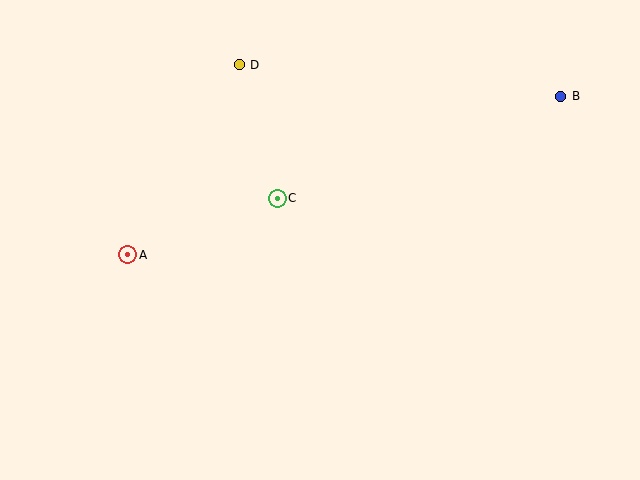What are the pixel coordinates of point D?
Point D is at (239, 65).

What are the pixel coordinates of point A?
Point A is at (128, 255).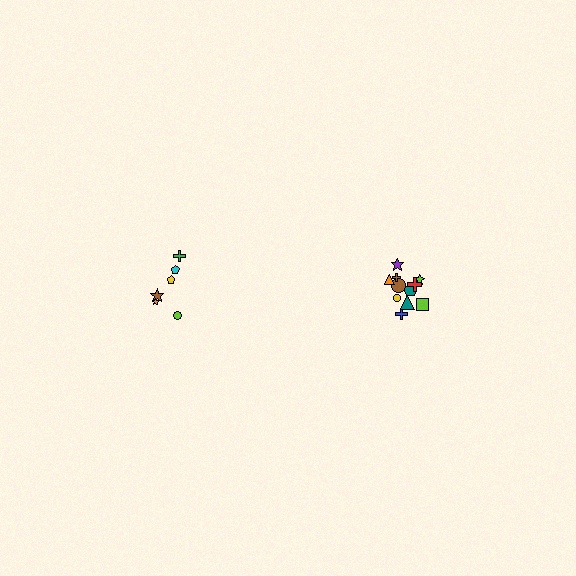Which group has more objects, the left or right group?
The right group.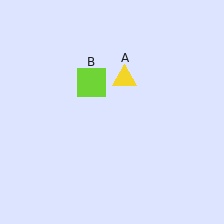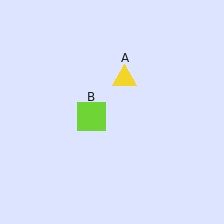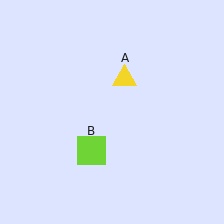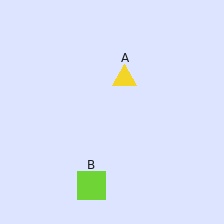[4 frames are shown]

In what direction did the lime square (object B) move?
The lime square (object B) moved down.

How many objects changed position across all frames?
1 object changed position: lime square (object B).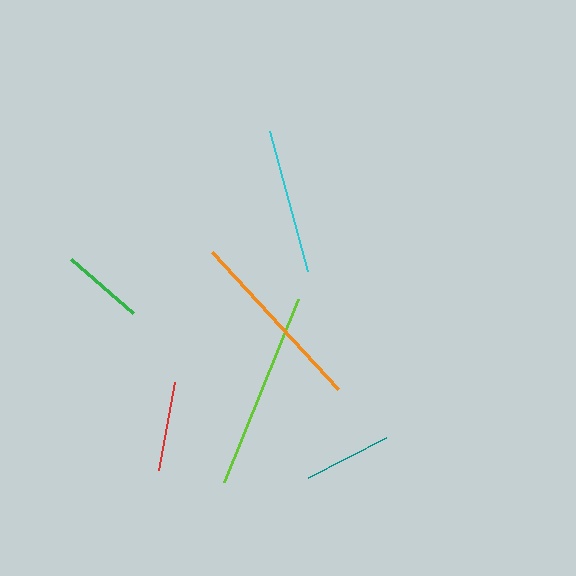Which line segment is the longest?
The lime line is the longest at approximately 197 pixels.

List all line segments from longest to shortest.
From longest to shortest: lime, orange, cyan, red, teal, green.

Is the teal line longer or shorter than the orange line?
The orange line is longer than the teal line.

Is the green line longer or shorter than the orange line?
The orange line is longer than the green line.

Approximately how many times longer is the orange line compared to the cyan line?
The orange line is approximately 1.3 times the length of the cyan line.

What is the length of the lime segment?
The lime segment is approximately 197 pixels long.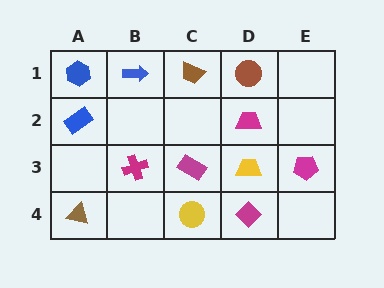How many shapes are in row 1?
4 shapes.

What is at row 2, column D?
A magenta trapezoid.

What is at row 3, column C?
A magenta rectangle.